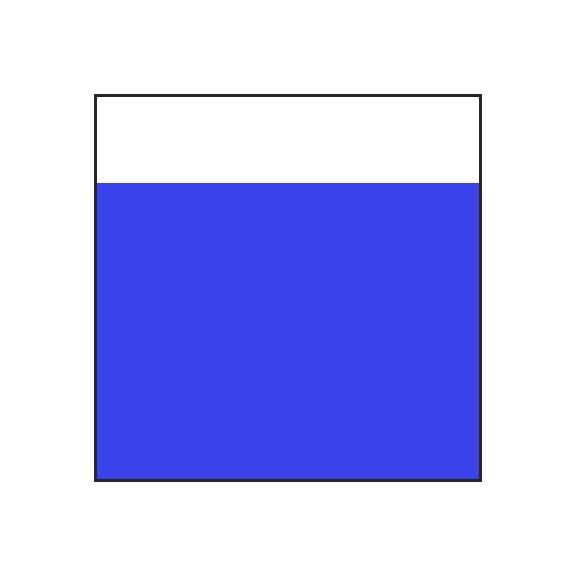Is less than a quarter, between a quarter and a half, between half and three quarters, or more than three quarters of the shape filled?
More than three quarters.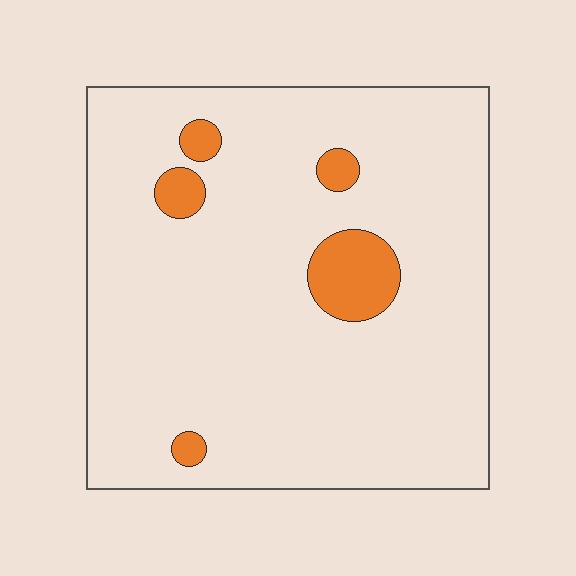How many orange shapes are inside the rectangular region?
5.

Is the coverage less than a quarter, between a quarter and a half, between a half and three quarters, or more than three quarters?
Less than a quarter.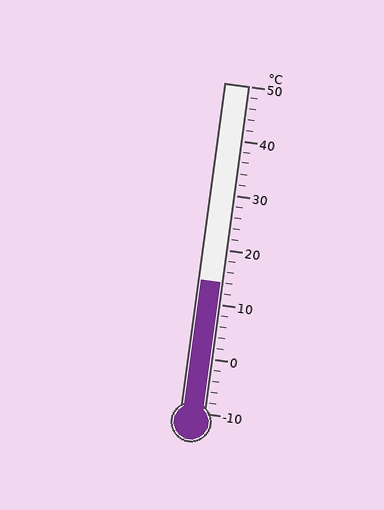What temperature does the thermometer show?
The thermometer shows approximately 14°C.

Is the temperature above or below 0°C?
The temperature is above 0°C.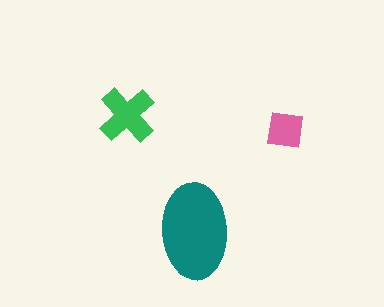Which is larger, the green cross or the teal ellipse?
The teal ellipse.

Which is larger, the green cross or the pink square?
The green cross.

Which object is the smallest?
The pink square.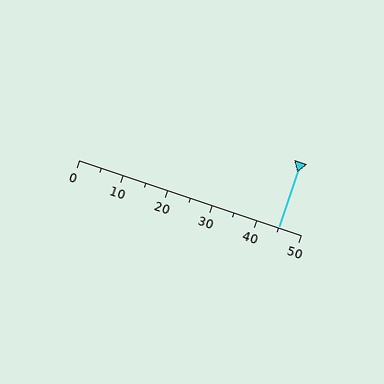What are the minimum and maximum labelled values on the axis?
The axis runs from 0 to 50.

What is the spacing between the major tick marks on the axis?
The major ticks are spaced 10 apart.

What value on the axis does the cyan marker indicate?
The marker indicates approximately 45.